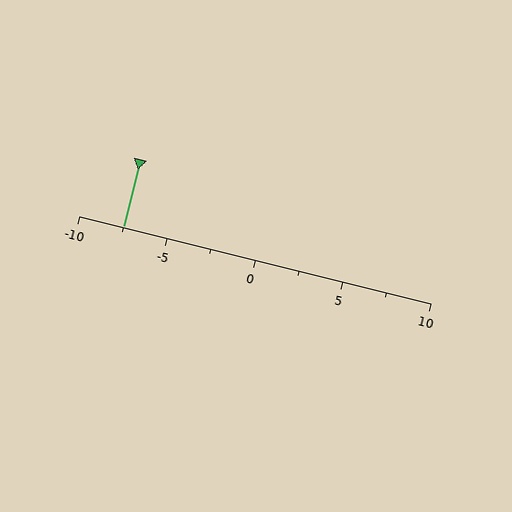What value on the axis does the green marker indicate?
The marker indicates approximately -7.5.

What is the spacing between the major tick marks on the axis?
The major ticks are spaced 5 apart.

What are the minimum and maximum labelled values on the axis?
The axis runs from -10 to 10.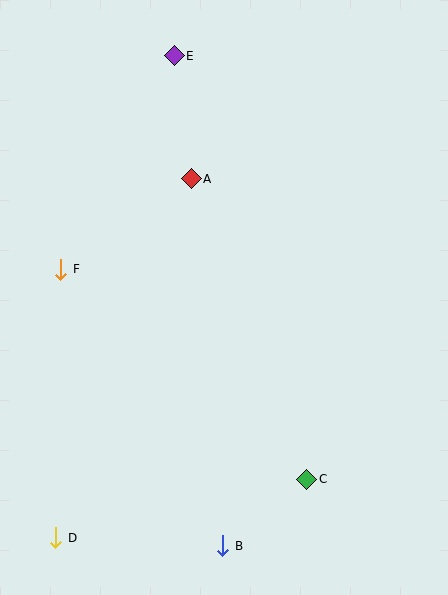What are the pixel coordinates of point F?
Point F is at (61, 269).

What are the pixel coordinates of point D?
Point D is at (56, 538).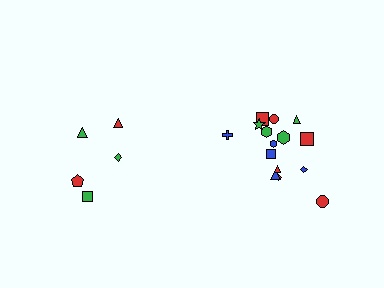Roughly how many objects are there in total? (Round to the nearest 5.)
Roughly 20 objects in total.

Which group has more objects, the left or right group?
The right group.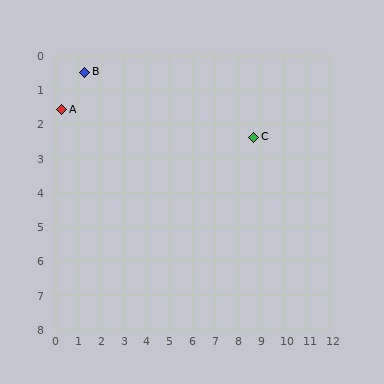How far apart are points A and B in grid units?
Points A and B are about 1.5 grid units apart.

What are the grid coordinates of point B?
Point B is at approximately (1.3, 0.5).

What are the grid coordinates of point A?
Point A is at approximately (0.3, 1.6).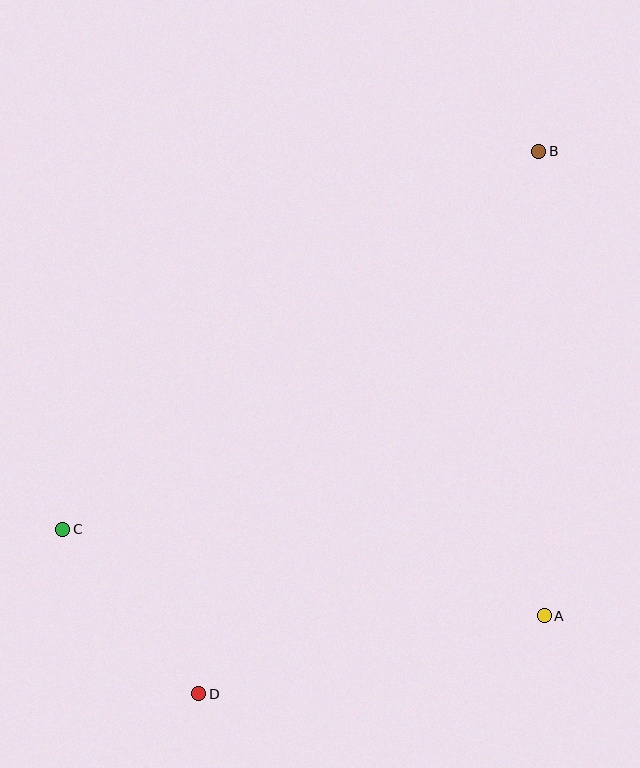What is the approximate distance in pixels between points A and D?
The distance between A and D is approximately 354 pixels.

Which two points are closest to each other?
Points C and D are closest to each other.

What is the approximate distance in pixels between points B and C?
The distance between B and C is approximately 608 pixels.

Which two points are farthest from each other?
Points B and D are farthest from each other.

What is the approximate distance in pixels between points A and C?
The distance between A and C is approximately 489 pixels.